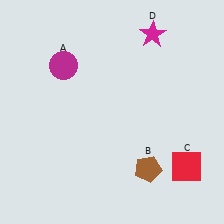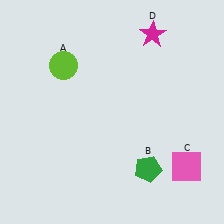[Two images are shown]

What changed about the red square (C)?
In Image 1, C is red. In Image 2, it changed to pink.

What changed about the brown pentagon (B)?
In Image 1, B is brown. In Image 2, it changed to green.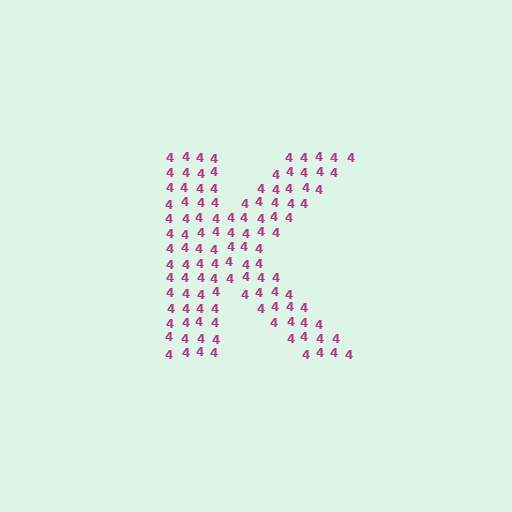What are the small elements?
The small elements are digit 4's.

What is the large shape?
The large shape is the letter K.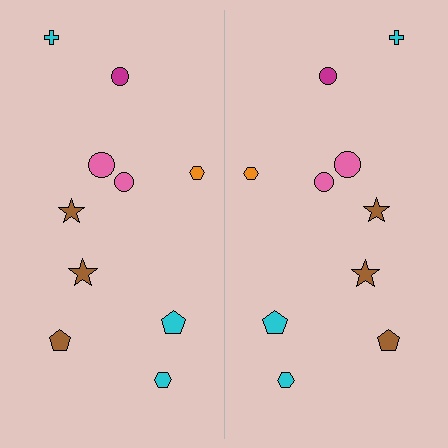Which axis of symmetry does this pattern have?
The pattern has a vertical axis of symmetry running through the center of the image.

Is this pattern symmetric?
Yes, this pattern has bilateral (reflection) symmetry.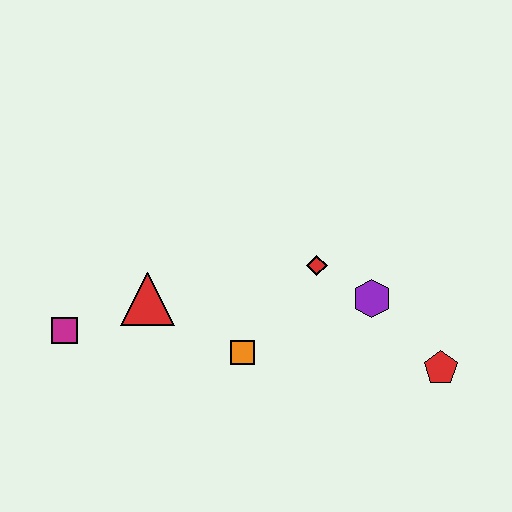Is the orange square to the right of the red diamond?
No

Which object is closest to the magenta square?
The red triangle is closest to the magenta square.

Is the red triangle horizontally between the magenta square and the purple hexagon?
Yes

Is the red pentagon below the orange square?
Yes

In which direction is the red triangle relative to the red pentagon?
The red triangle is to the left of the red pentagon.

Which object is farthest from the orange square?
The red pentagon is farthest from the orange square.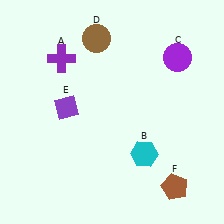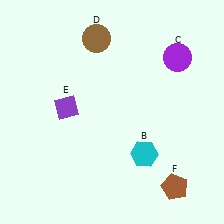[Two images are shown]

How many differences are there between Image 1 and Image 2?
There is 1 difference between the two images.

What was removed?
The purple cross (A) was removed in Image 2.